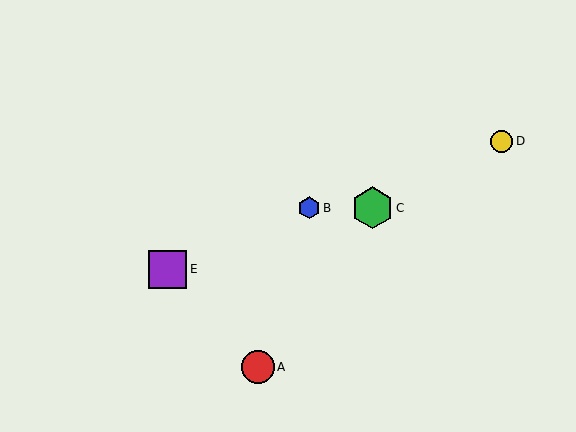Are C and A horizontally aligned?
No, C is at y≈208 and A is at y≈367.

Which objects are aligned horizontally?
Objects B, C are aligned horizontally.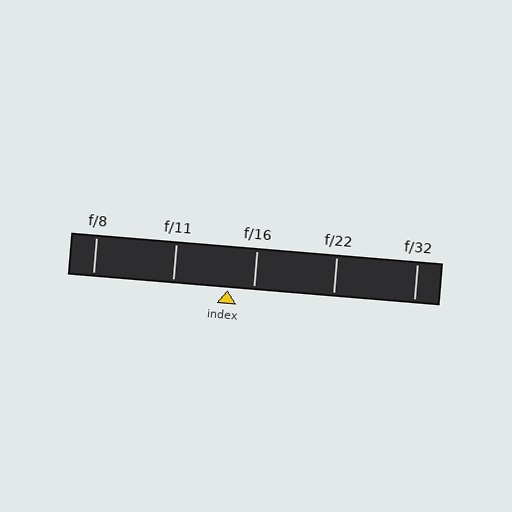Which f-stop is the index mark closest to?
The index mark is closest to f/16.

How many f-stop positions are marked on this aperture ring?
There are 5 f-stop positions marked.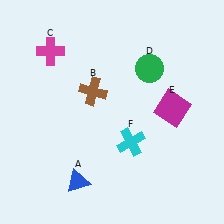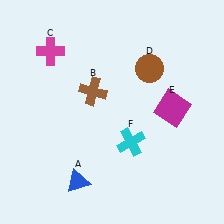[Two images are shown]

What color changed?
The circle (D) changed from green in Image 1 to brown in Image 2.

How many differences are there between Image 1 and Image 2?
There is 1 difference between the two images.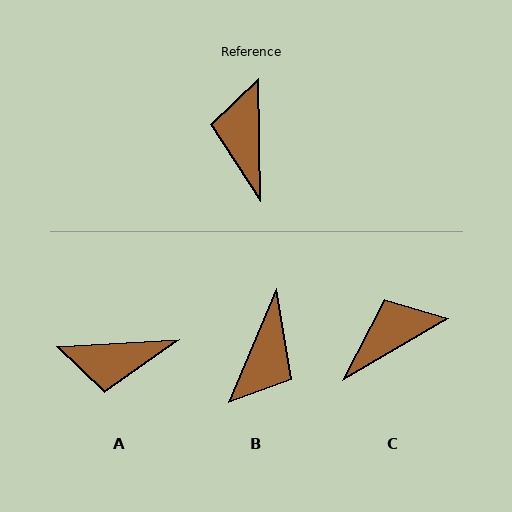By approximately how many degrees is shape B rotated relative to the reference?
Approximately 156 degrees counter-clockwise.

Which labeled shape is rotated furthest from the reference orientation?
B, about 156 degrees away.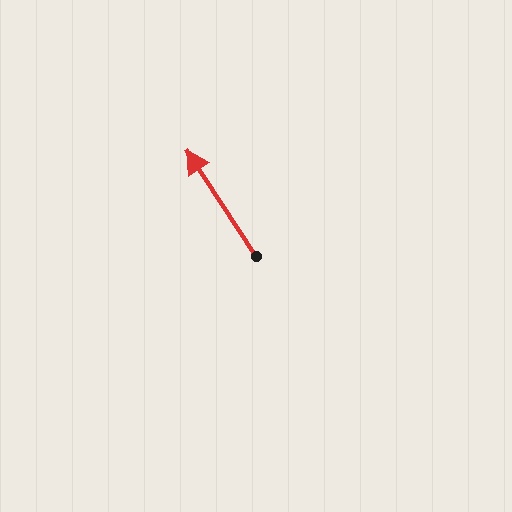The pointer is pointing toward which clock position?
Roughly 11 o'clock.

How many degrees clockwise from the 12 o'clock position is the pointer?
Approximately 327 degrees.